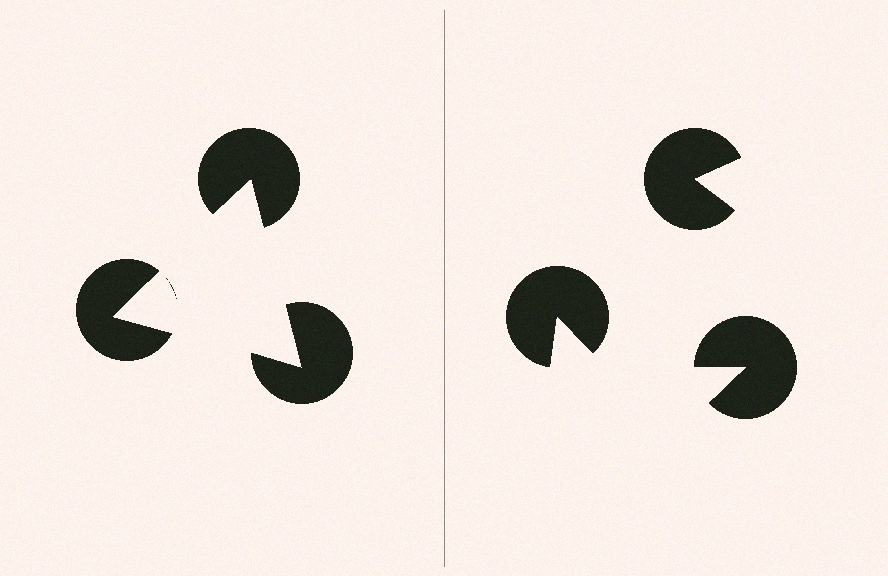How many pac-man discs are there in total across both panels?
6 — 3 on each side.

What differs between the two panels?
The pac-man discs are positioned identically on both sides; only the wedge orientations differ. On the left they align to a triangle; on the right they are misaligned.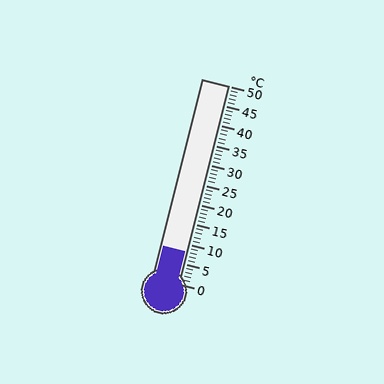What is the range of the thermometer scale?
The thermometer scale ranges from 0°C to 50°C.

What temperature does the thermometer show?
The thermometer shows approximately 8°C.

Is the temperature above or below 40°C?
The temperature is below 40°C.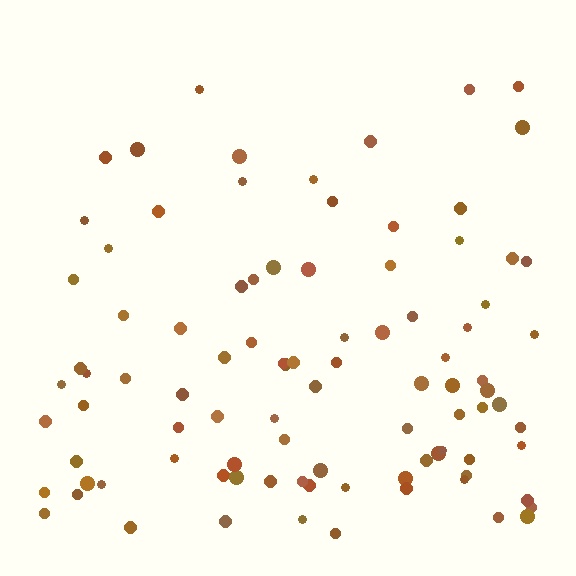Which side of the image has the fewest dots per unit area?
The top.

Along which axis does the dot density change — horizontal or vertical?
Vertical.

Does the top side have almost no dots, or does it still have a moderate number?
Still a moderate number, just noticeably fewer than the bottom.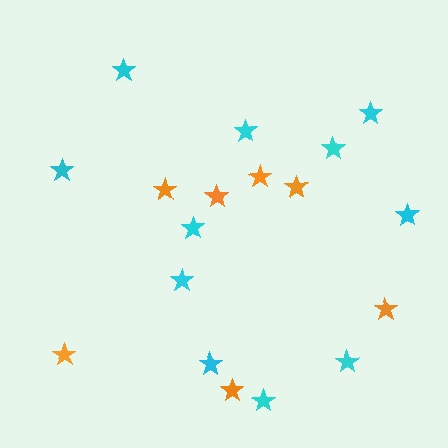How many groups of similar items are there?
There are 2 groups: one group of orange stars (7) and one group of cyan stars (11).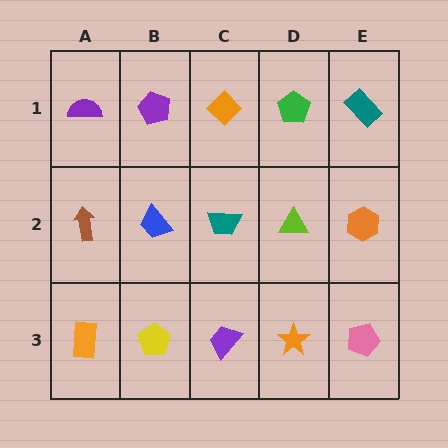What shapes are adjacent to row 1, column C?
A teal trapezoid (row 2, column C), a purple pentagon (row 1, column B), a green pentagon (row 1, column D).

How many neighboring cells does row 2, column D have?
4.